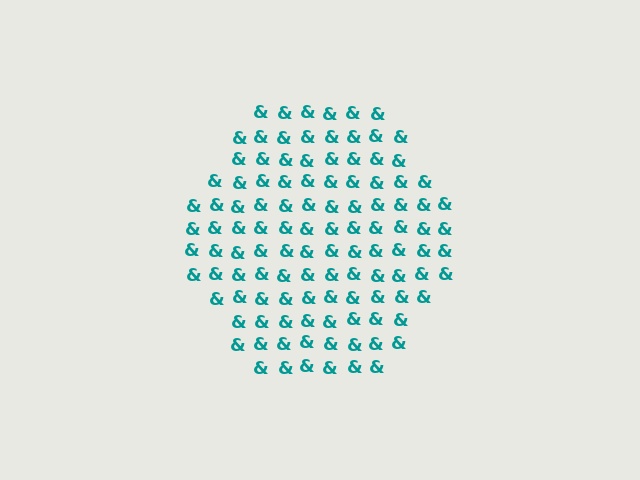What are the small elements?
The small elements are ampersands.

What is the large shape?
The large shape is a hexagon.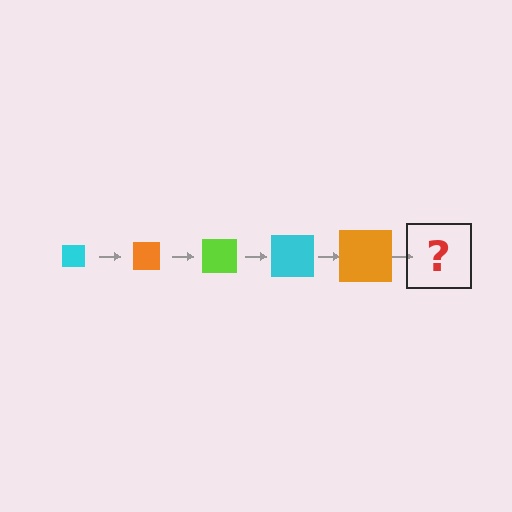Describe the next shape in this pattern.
It should be a lime square, larger than the previous one.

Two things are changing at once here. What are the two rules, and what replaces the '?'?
The two rules are that the square grows larger each step and the color cycles through cyan, orange, and lime. The '?' should be a lime square, larger than the previous one.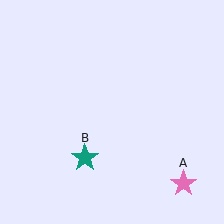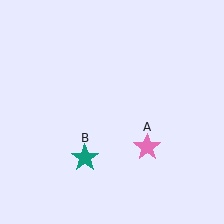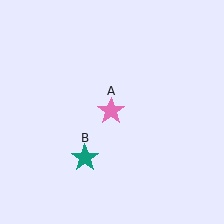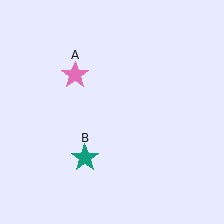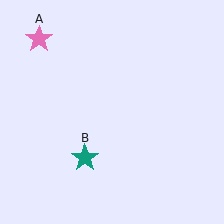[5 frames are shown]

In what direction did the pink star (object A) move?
The pink star (object A) moved up and to the left.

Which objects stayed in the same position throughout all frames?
Teal star (object B) remained stationary.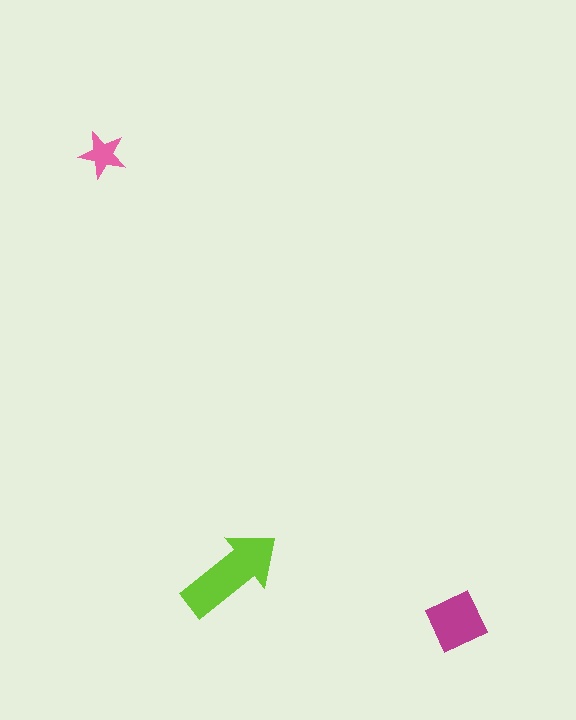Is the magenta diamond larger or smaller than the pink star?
Larger.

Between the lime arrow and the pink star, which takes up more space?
The lime arrow.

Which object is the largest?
The lime arrow.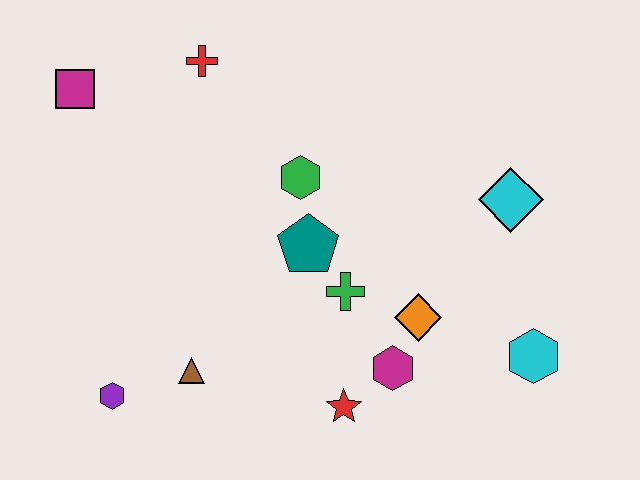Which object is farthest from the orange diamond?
The magenta square is farthest from the orange diamond.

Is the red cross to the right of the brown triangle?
Yes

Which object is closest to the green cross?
The teal pentagon is closest to the green cross.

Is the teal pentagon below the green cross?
No